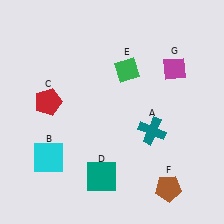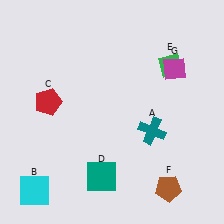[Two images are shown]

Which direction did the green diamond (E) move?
The green diamond (E) moved right.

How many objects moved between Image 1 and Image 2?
2 objects moved between the two images.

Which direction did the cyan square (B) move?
The cyan square (B) moved down.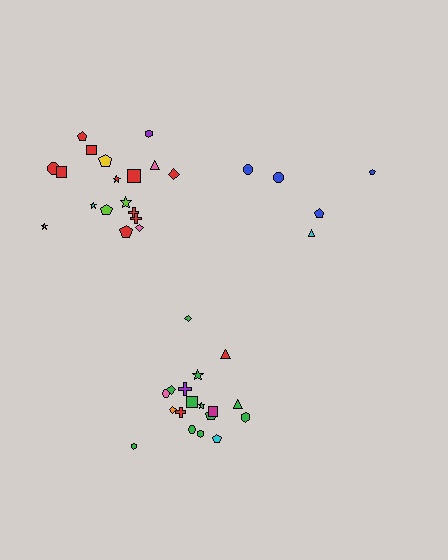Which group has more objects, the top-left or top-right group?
The top-left group.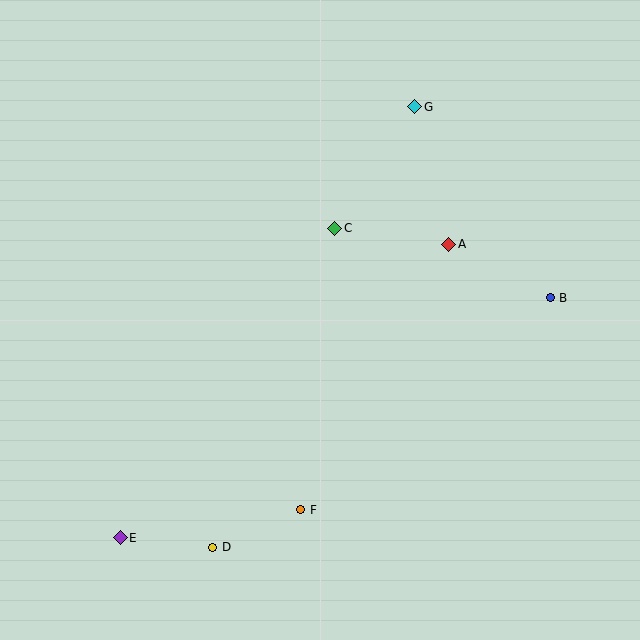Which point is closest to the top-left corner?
Point C is closest to the top-left corner.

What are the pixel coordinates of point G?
Point G is at (415, 107).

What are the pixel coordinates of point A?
Point A is at (449, 244).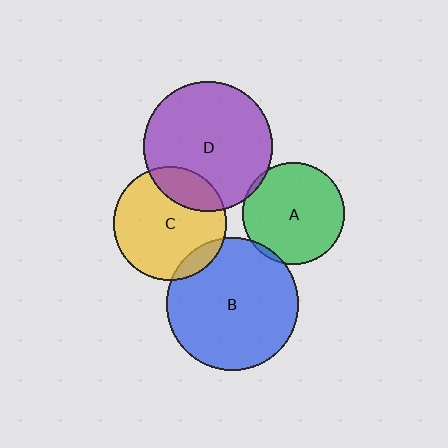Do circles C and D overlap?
Yes.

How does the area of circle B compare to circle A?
Approximately 1.7 times.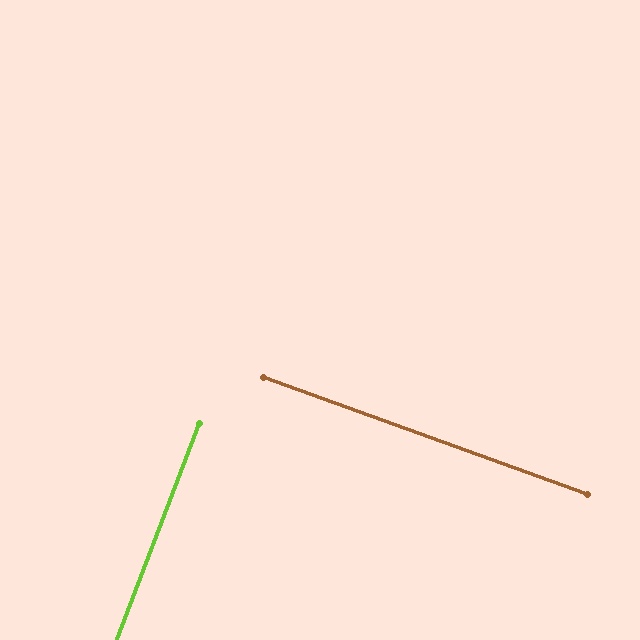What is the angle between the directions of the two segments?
Approximately 89 degrees.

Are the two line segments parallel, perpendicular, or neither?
Perpendicular — they meet at approximately 89°.